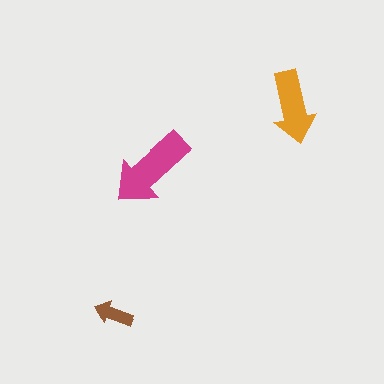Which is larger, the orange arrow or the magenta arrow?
The magenta one.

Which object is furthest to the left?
The brown arrow is leftmost.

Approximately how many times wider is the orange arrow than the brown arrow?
About 2 times wider.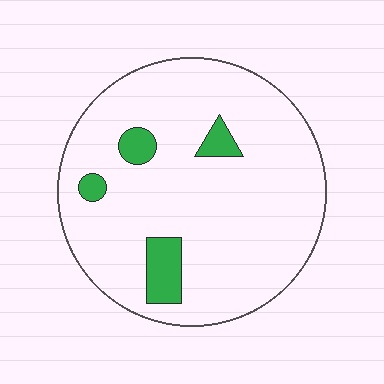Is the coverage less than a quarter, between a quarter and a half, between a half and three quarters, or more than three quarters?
Less than a quarter.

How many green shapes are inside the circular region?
4.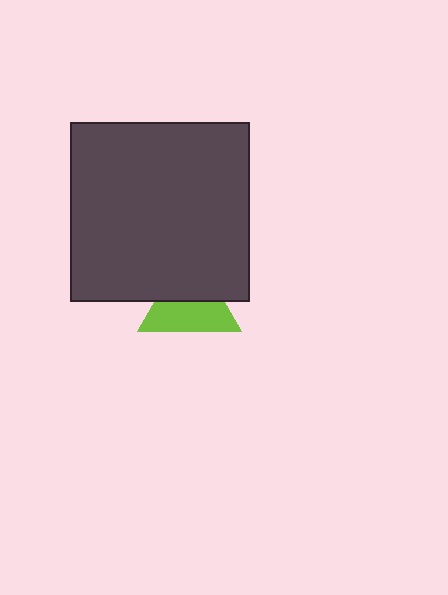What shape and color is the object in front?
The object in front is a dark gray square.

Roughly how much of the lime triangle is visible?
About half of it is visible (roughly 55%).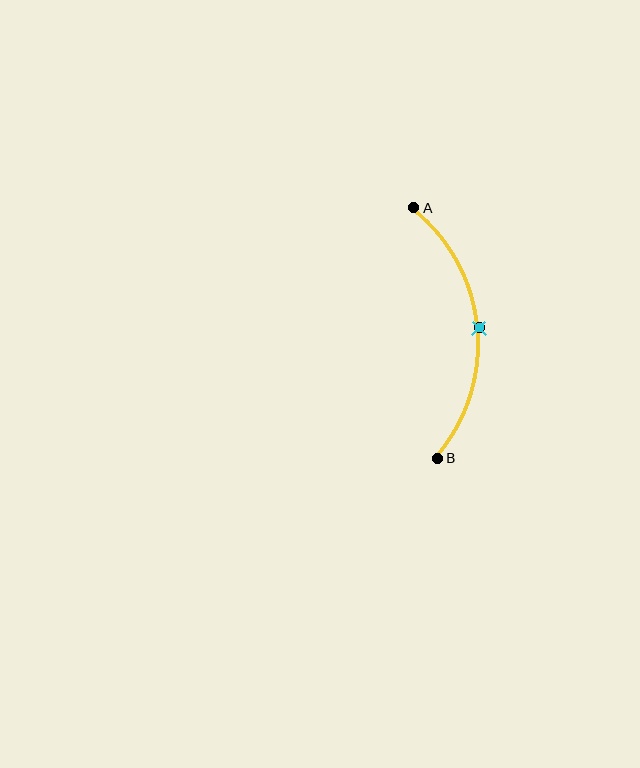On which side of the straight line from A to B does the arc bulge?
The arc bulges to the right of the straight line connecting A and B.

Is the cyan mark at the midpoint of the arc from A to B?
Yes. The cyan mark lies on the arc at equal arc-length from both A and B — it is the arc midpoint.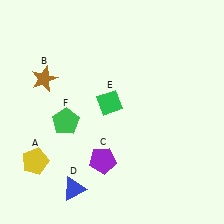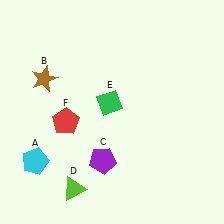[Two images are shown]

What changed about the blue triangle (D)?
In Image 1, D is blue. In Image 2, it changed to lime.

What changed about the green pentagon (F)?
In Image 1, F is green. In Image 2, it changed to red.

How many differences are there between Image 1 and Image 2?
There are 3 differences between the two images.